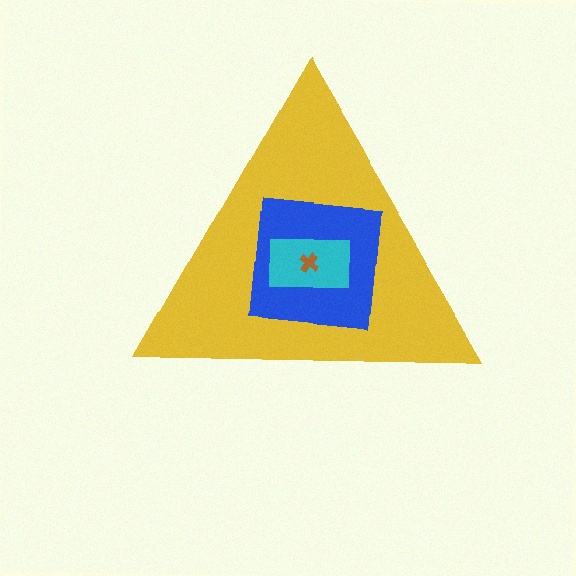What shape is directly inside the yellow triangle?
The blue square.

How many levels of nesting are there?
4.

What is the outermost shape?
The yellow triangle.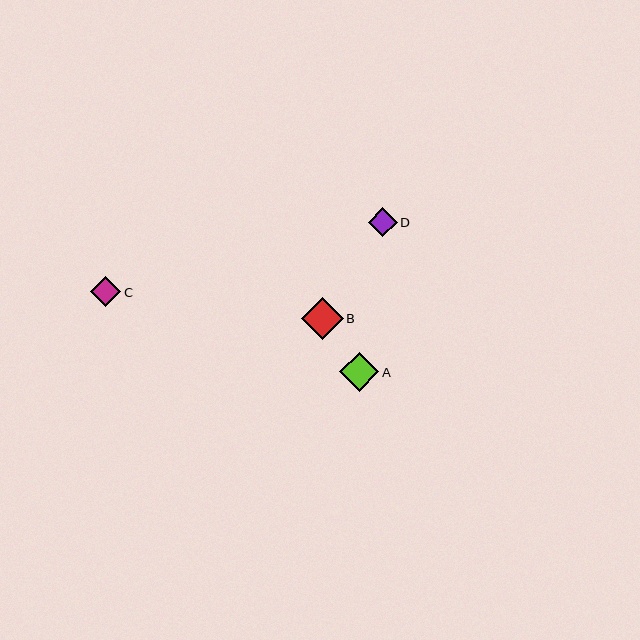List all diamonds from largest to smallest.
From largest to smallest: B, A, C, D.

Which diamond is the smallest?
Diamond D is the smallest with a size of approximately 29 pixels.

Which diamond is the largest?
Diamond B is the largest with a size of approximately 42 pixels.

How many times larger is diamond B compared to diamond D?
Diamond B is approximately 1.4 times the size of diamond D.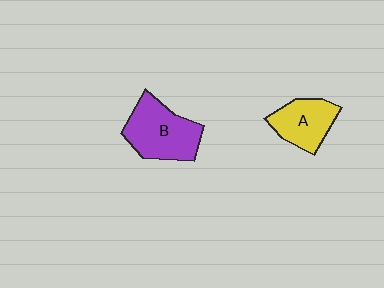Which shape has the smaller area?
Shape A (yellow).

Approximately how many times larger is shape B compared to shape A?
Approximately 1.4 times.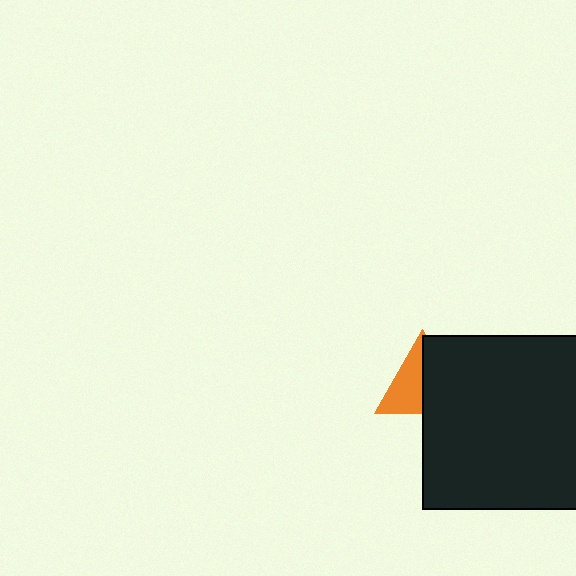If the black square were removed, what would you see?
You would see the complete orange triangle.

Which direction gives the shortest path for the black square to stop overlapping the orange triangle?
Moving right gives the shortest separation.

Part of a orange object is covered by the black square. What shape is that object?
It is a triangle.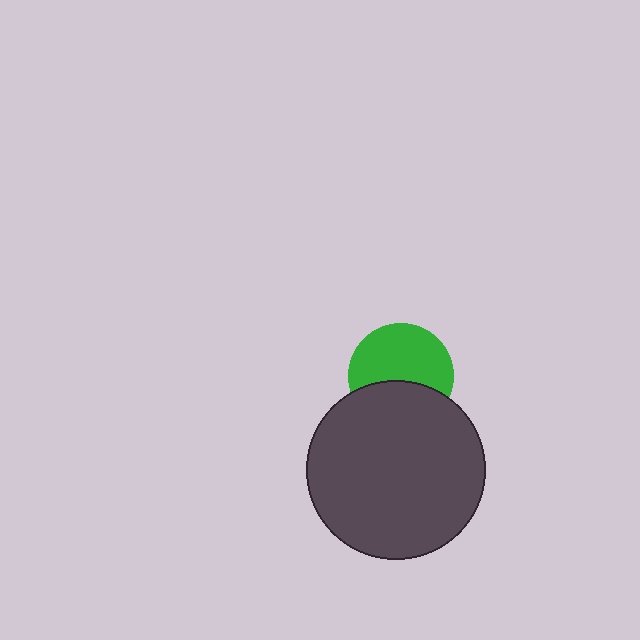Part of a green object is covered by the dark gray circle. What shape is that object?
It is a circle.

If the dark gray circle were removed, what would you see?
You would see the complete green circle.